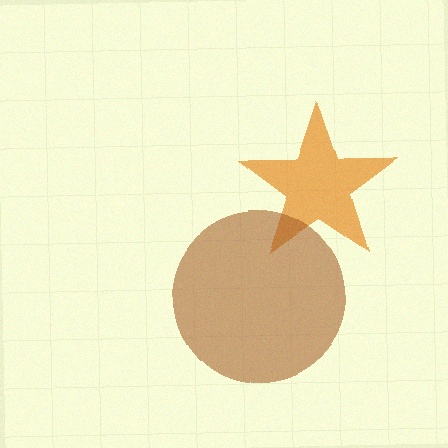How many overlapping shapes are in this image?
There are 2 overlapping shapes in the image.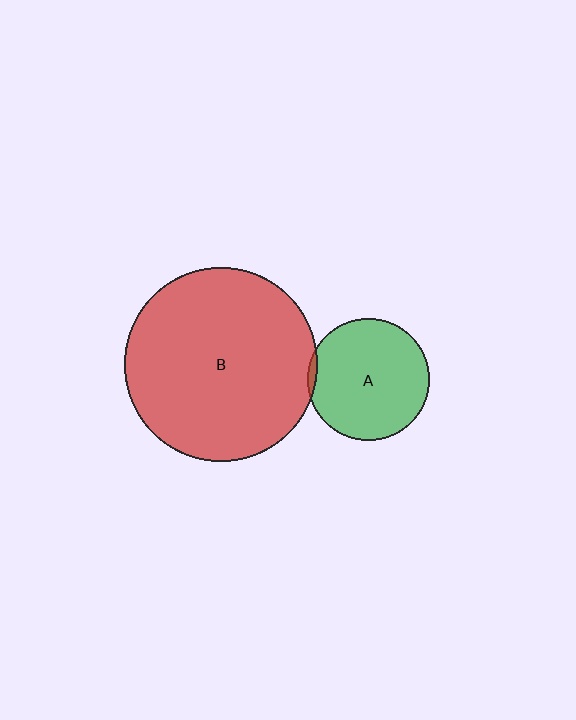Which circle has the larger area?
Circle B (red).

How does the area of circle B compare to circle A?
Approximately 2.5 times.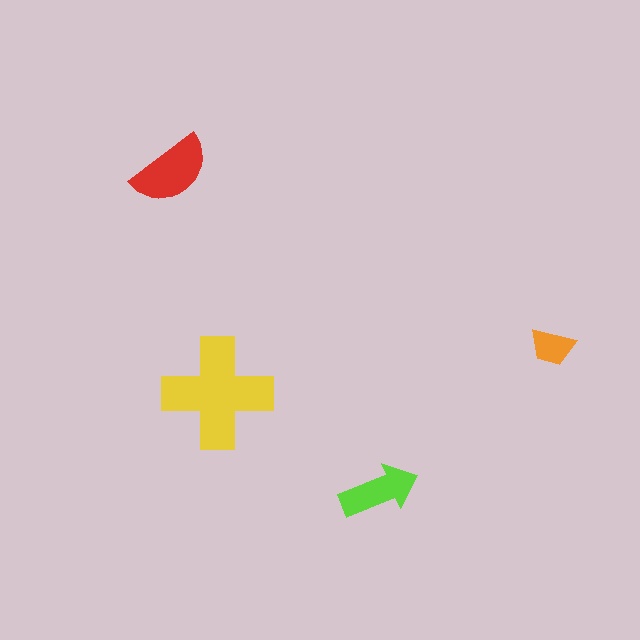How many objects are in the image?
There are 4 objects in the image.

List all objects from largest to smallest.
The yellow cross, the red semicircle, the lime arrow, the orange trapezoid.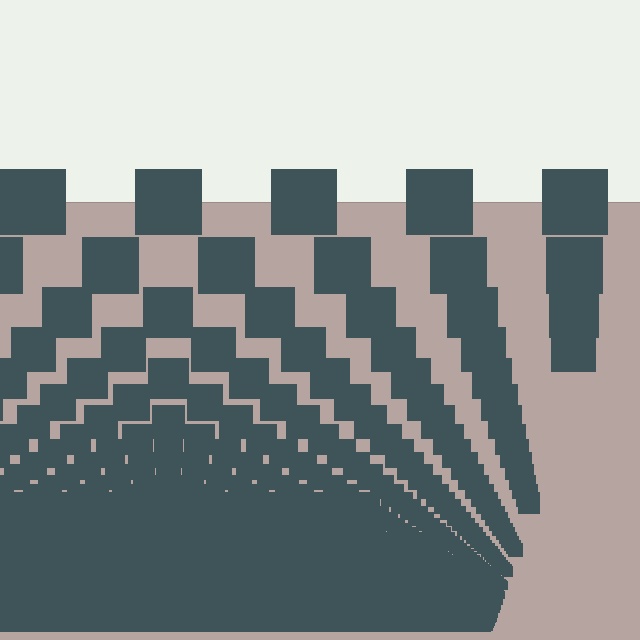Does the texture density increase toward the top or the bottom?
Density increases toward the bottom.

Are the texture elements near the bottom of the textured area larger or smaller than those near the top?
Smaller. The gradient is inverted — elements near the bottom are smaller and denser.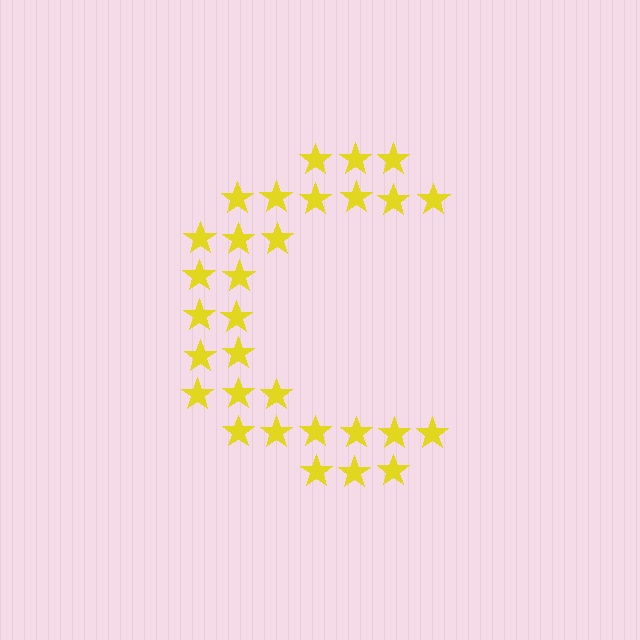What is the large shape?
The large shape is the letter C.